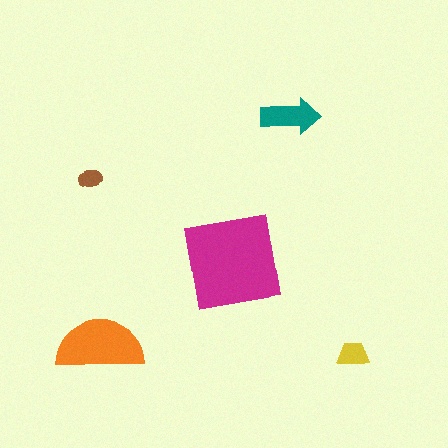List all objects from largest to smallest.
The magenta square, the orange semicircle, the teal arrow, the yellow trapezoid, the brown ellipse.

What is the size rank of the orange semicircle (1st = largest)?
2nd.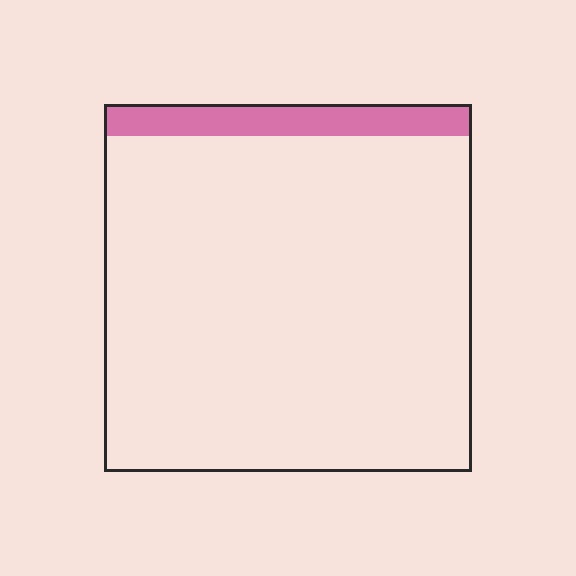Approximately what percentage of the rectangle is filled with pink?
Approximately 10%.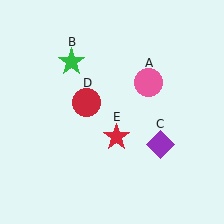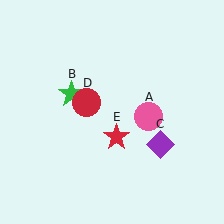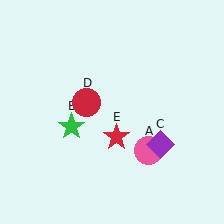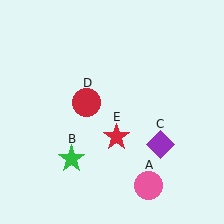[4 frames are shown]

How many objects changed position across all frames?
2 objects changed position: pink circle (object A), green star (object B).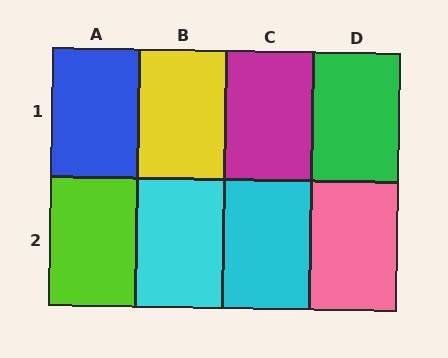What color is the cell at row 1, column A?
Blue.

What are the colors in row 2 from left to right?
Lime, cyan, cyan, pink.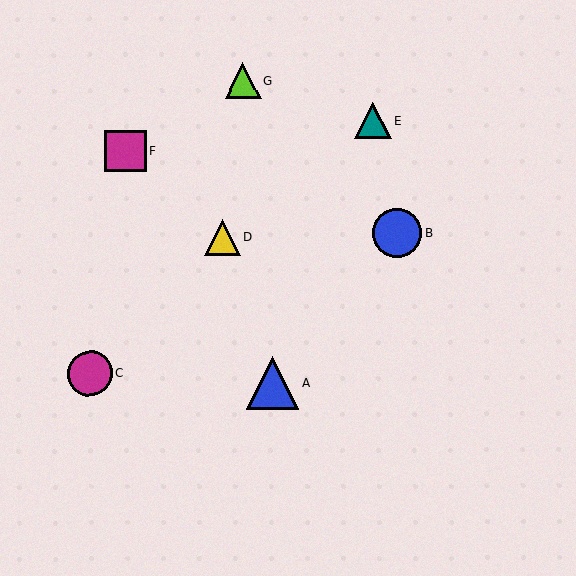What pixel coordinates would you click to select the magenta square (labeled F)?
Click at (125, 152) to select the magenta square F.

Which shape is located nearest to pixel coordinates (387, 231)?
The blue circle (labeled B) at (397, 232) is nearest to that location.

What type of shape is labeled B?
Shape B is a blue circle.